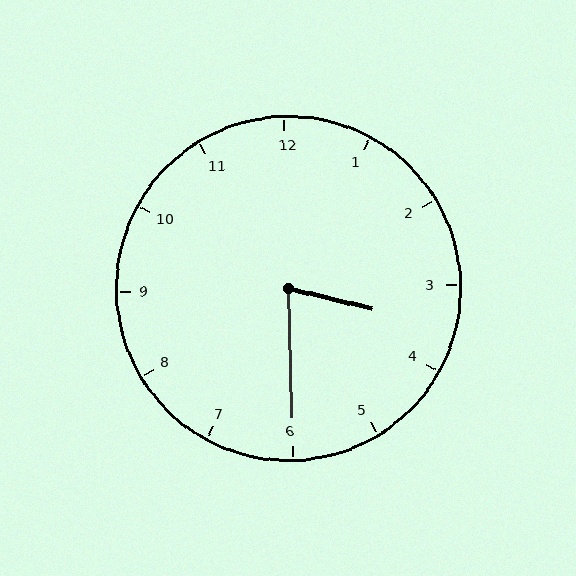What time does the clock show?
3:30.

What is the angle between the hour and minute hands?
Approximately 75 degrees.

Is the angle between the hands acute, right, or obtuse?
It is acute.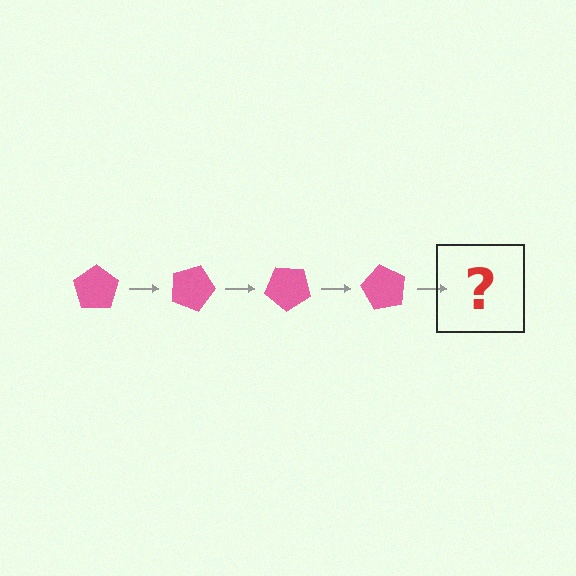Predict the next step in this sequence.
The next step is a pink pentagon rotated 80 degrees.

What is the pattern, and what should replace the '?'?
The pattern is that the pentagon rotates 20 degrees each step. The '?' should be a pink pentagon rotated 80 degrees.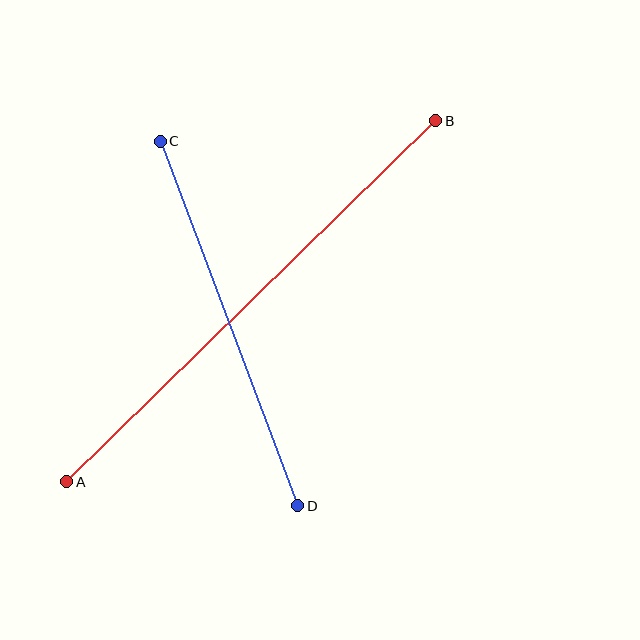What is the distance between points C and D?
The distance is approximately 390 pixels.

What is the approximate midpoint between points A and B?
The midpoint is at approximately (251, 301) pixels.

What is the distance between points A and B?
The distance is approximately 516 pixels.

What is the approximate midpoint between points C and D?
The midpoint is at approximately (229, 324) pixels.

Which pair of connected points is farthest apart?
Points A and B are farthest apart.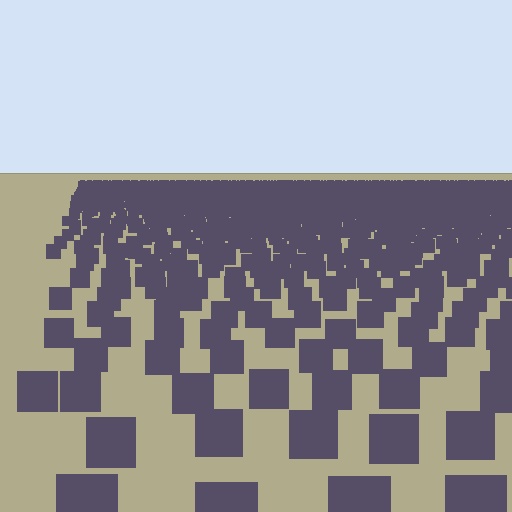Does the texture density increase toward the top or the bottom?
Density increases toward the top.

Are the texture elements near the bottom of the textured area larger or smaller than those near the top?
Larger. Near the bottom, elements are closer to the viewer and appear at a bigger on-screen size.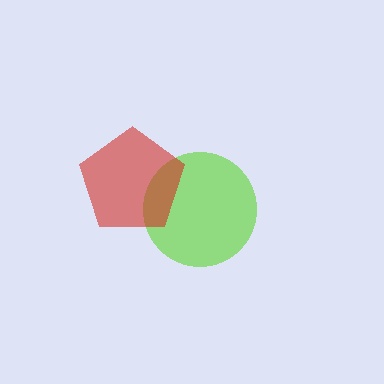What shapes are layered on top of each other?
The layered shapes are: a lime circle, a red pentagon.